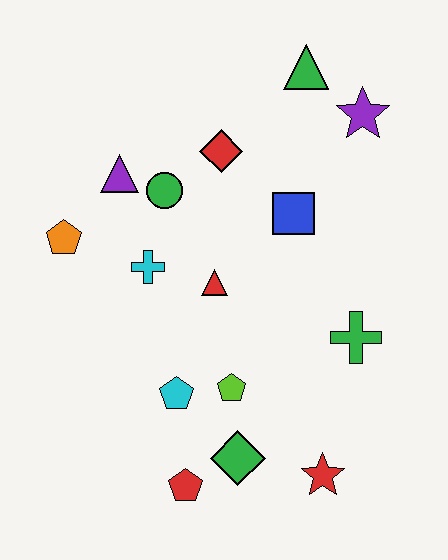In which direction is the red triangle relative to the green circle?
The red triangle is below the green circle.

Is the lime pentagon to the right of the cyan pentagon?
Yes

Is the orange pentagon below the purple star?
Yes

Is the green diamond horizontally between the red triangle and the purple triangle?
No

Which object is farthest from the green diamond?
The green triangle is farthest from the green diamond.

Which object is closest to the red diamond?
The green circle is closest to the red diamond.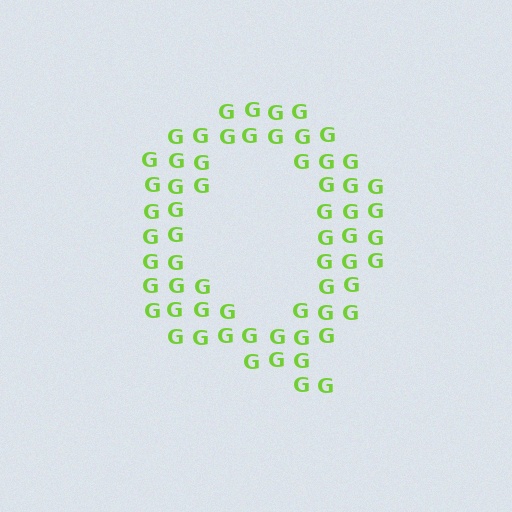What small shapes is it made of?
It is made of small letter G's.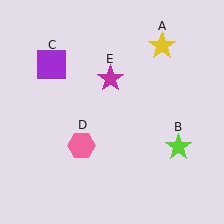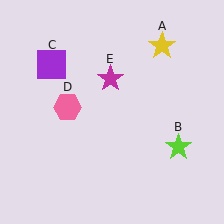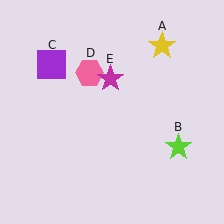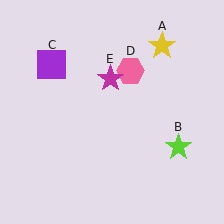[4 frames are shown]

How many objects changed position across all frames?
1 object changed position: pink hexagon (object D).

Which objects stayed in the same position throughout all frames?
Yellow star (object A) and lime star (object B) and purple square (object C) and magenta star (object E) remained stationary.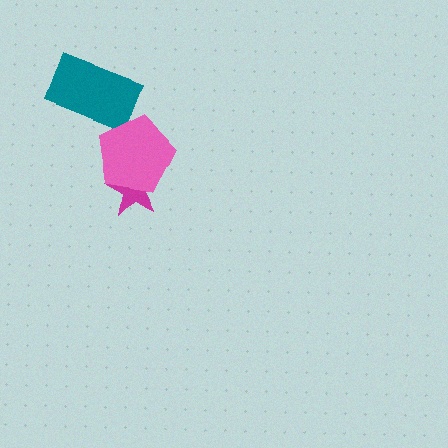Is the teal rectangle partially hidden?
No, no other shape covers it.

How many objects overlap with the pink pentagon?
1 object overlaps with the pink pentagon.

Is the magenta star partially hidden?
Yes, it is partially covered by another shape.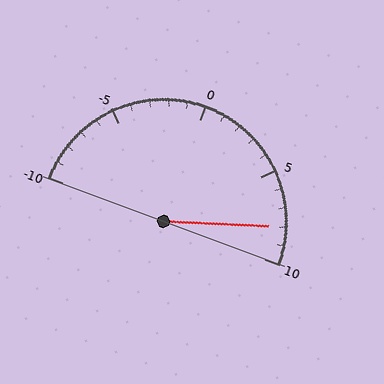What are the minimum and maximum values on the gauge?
The gauge ranges from -10 to 10.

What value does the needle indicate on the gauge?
The needle indicates approximately 8.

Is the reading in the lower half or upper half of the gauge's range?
The reading is in the upper half of the range (-10 to 10).